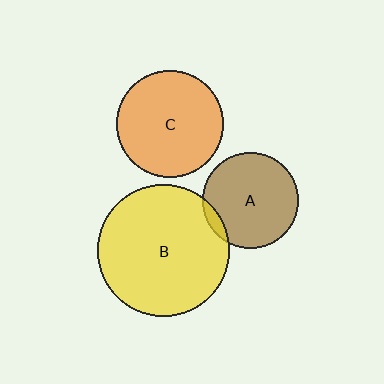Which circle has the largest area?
Circle B (yellow).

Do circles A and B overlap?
Yes.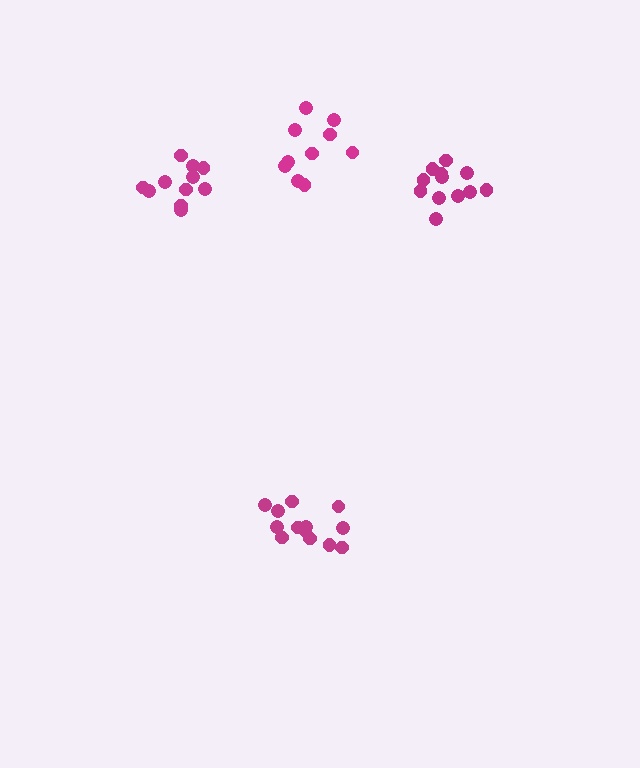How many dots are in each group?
Group 1: 10 dots, Group 2: 12 dots, Group 3: 11 dots, Group 4: 13 dots (46 total).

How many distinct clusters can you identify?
There are 4 distinct clusters.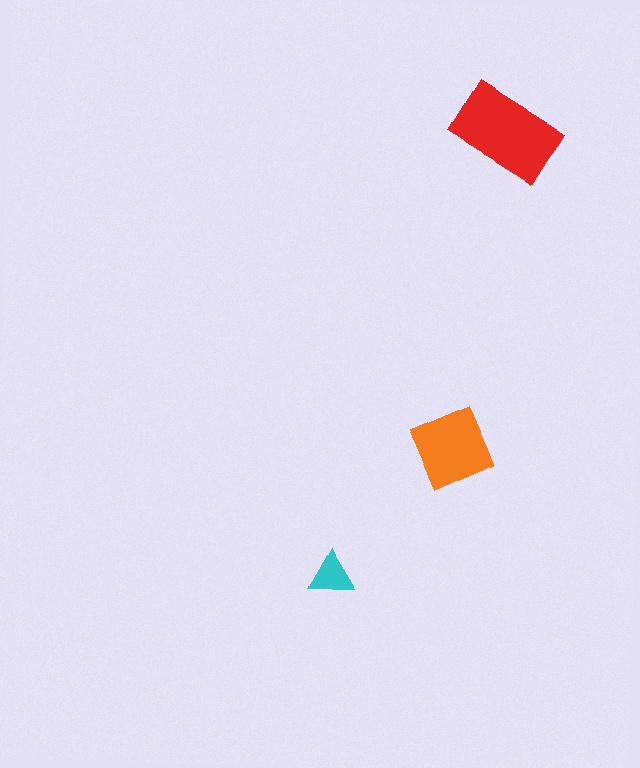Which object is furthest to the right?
The red rectangle is rightmost.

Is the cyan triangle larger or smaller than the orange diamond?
Smaller.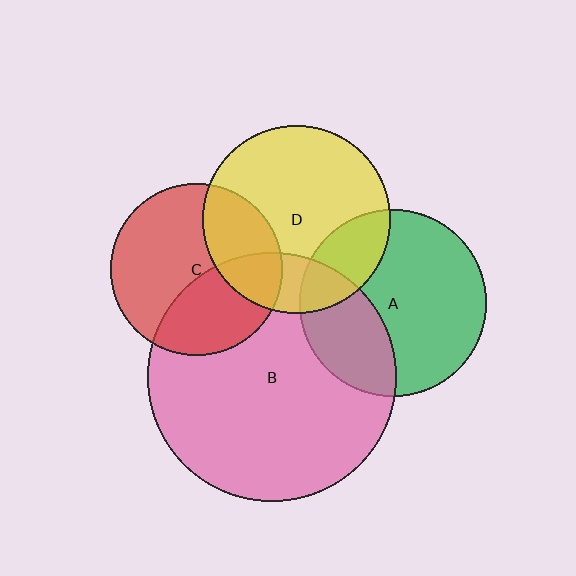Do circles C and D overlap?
Yes.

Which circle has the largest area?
Circle B (pink).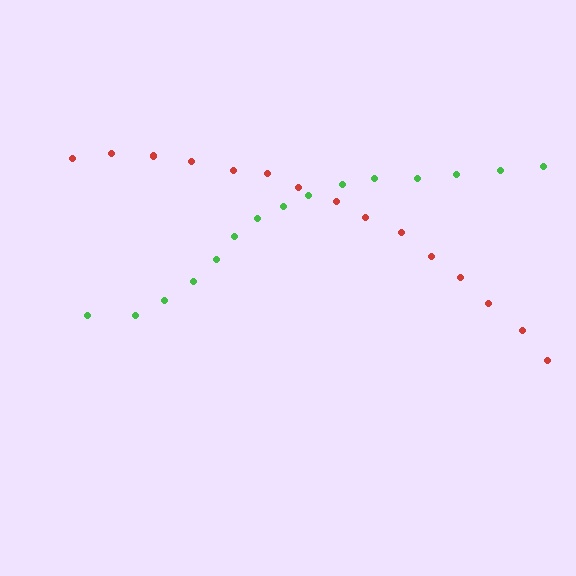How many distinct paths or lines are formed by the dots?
There are 2 distinct paths.